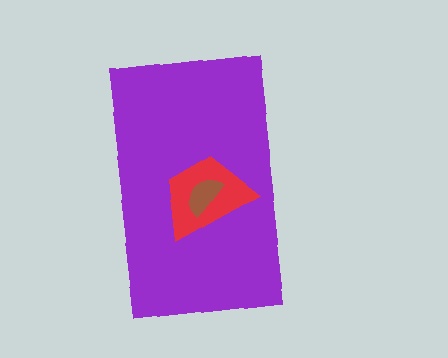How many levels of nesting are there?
3.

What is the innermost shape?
The brown semicircle.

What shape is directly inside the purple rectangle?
The red trapezoid.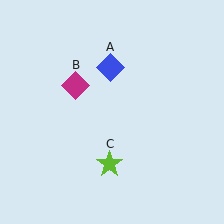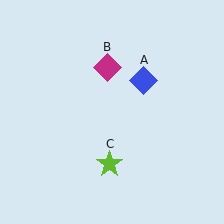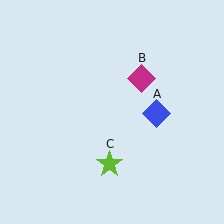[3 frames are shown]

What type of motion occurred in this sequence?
The blue diamond (object A), magenta diamond (object B) rotated clockwise around the center of the scene.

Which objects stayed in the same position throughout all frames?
Lime star (object C) remained stationary.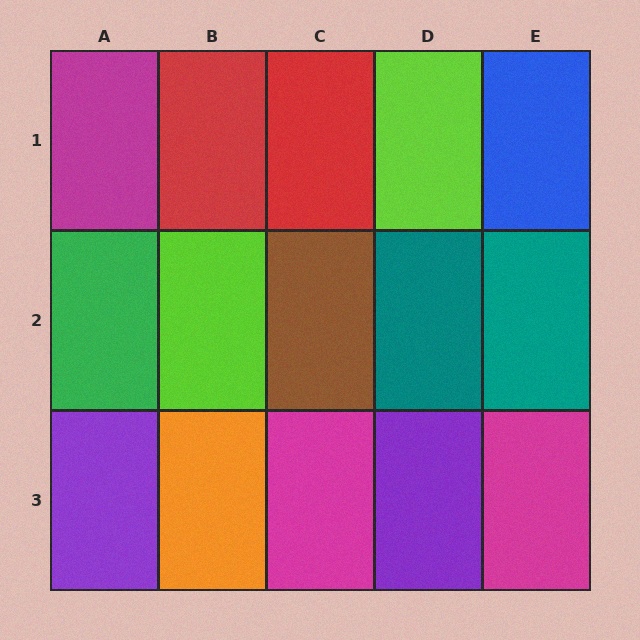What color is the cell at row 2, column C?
Brown.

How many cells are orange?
1 cell is orange.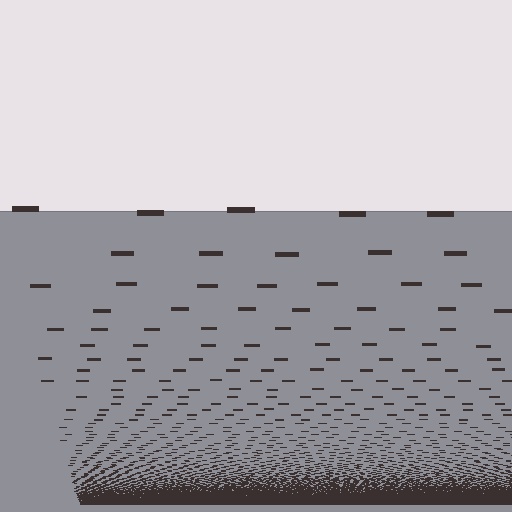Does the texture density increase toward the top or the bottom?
Density increases toward the bottom.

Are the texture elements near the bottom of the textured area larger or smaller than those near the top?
Smaller. The gradient is inverted — elements near the bottom are smaller and denser.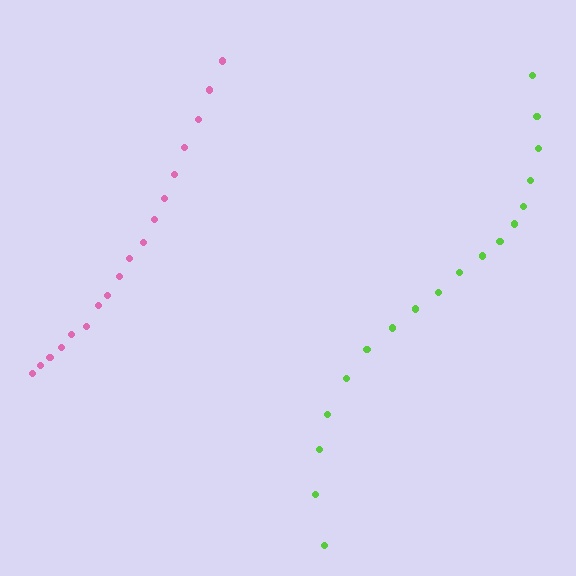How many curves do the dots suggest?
There are 2 distinct paths.